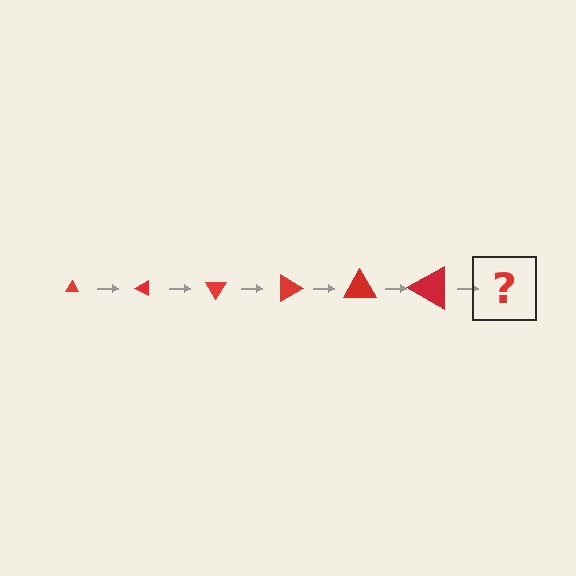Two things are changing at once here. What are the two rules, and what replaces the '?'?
The two rules are that the triangle grows larger each step and it rotates 30 degrees each step. The '?' should be a triangle, larger than the previous one and rotated 180 degrees from the start.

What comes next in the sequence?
The next element should be a triangle, larger than the previous one and rotated 180 degrees from the start.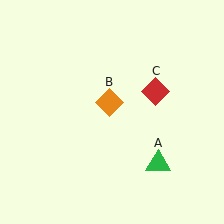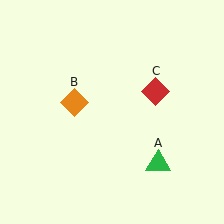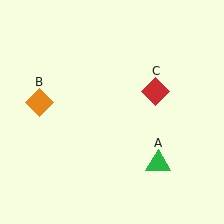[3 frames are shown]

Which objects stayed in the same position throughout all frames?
Green triangle (object A) and red diamond (object C) remained stationary.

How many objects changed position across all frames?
1 object changed position: orange diamond (object B).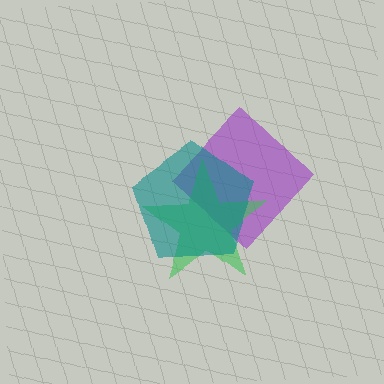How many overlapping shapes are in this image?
There are 3 overlapping shapes in the image.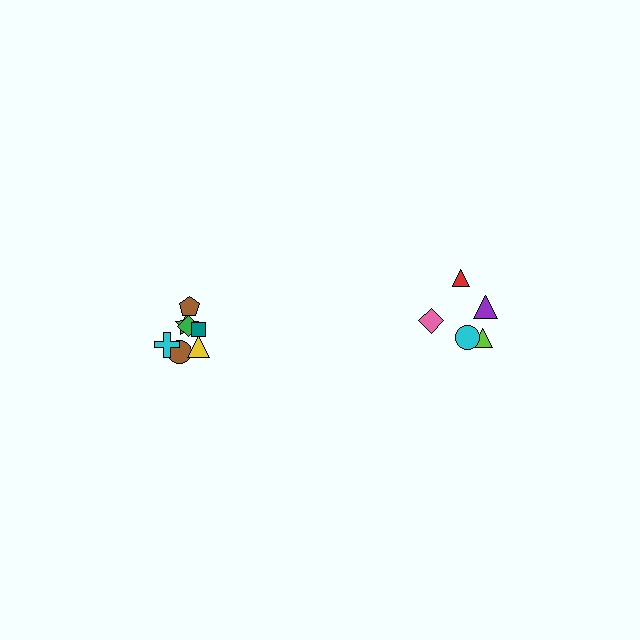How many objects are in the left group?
There are 7 objects.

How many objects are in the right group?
There are 5 objects.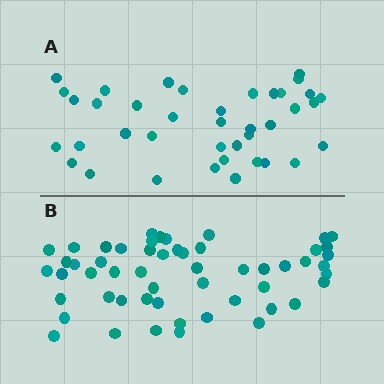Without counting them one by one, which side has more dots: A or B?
Region B (the bottom region) has more dots.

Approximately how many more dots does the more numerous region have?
Region B has approximately 15 more dots than region A.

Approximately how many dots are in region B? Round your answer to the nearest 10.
About 50 dots. (The exact count is 54, which rounds to 50.)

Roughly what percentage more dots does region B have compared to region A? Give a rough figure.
About 40% more.